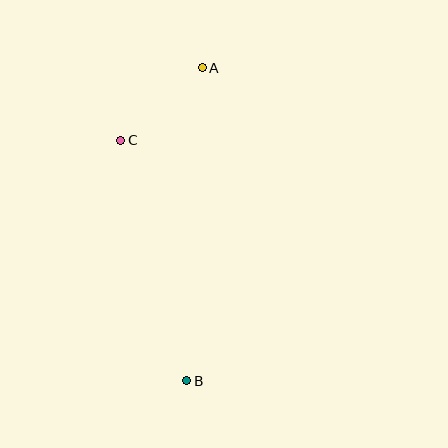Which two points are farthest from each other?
Points A and B are farthest from each other.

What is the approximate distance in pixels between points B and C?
The distance between B and C is approximately 249 pixels.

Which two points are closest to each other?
Points A and C are closest to each other.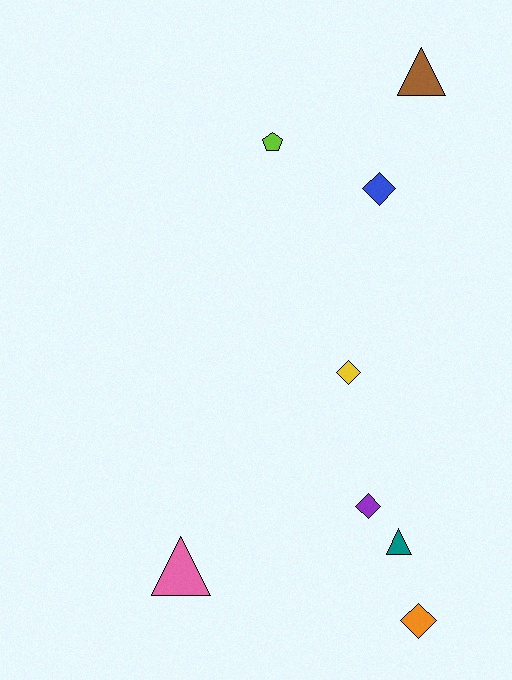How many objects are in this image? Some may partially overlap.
There are 8 objects.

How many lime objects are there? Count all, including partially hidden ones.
There is 1 lime object.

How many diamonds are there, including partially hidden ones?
There are 4 diamonds.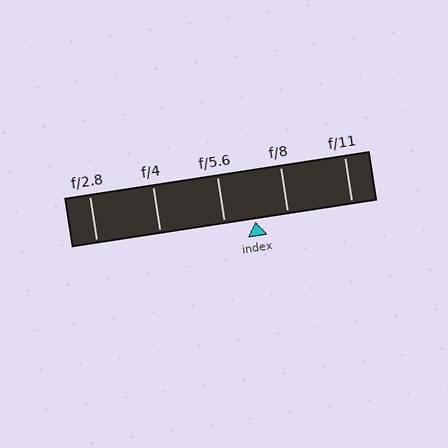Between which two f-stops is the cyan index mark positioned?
The index mark is between f/5.6 and f/8.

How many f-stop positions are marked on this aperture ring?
There are 5 f-stop positions marked.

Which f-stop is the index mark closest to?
The index mark is closest to f/5.6.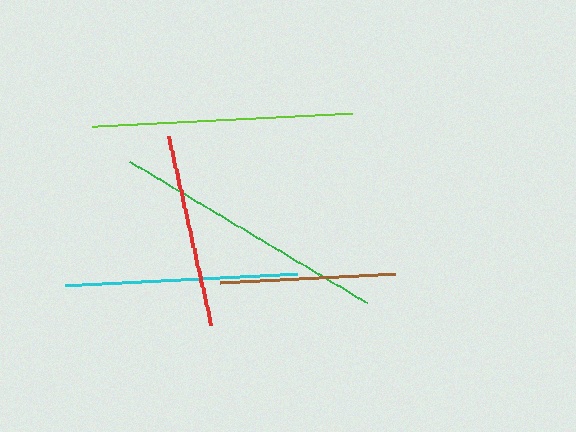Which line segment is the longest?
The green line is the longest at approximately 277 pixels.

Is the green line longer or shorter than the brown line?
The green line is longer than the brown line.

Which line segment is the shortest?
The brown line is the shortest at approximately 176 pixels.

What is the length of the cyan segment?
The cyan segment is approximately 233 pixels long.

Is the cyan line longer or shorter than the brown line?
The cyan line is longer than the brown line.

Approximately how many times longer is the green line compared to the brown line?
The green line is approximately 1.6 times the length of the brown line.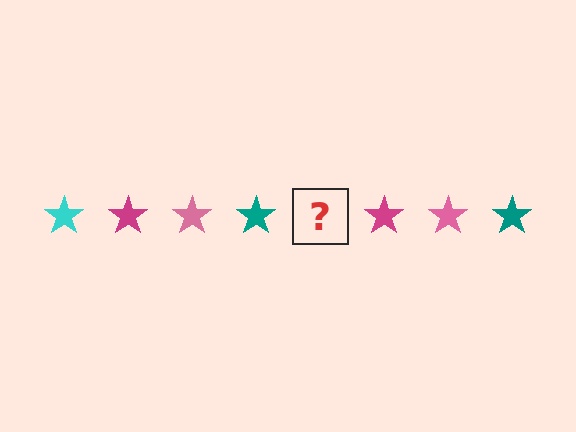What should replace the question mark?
The question mark should be replaced with a cyan star.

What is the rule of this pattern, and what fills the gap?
The rule is that the pattern cycles through cyan, magenta, pink, teal stars. The gap should be filled with a cyan star.